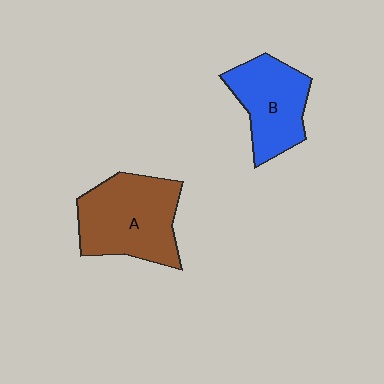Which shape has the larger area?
Shape A (brown).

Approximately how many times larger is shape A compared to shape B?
Approximately 1.3 times.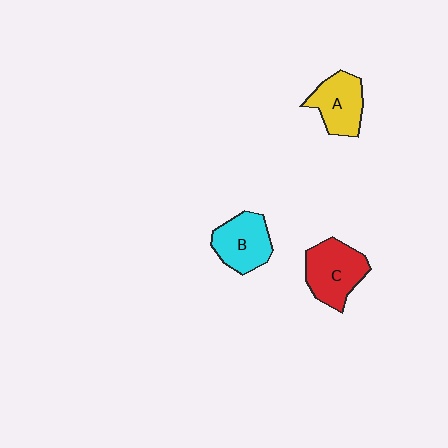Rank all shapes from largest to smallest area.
From largest to smallest: C (red), B (cyan), A (yellow).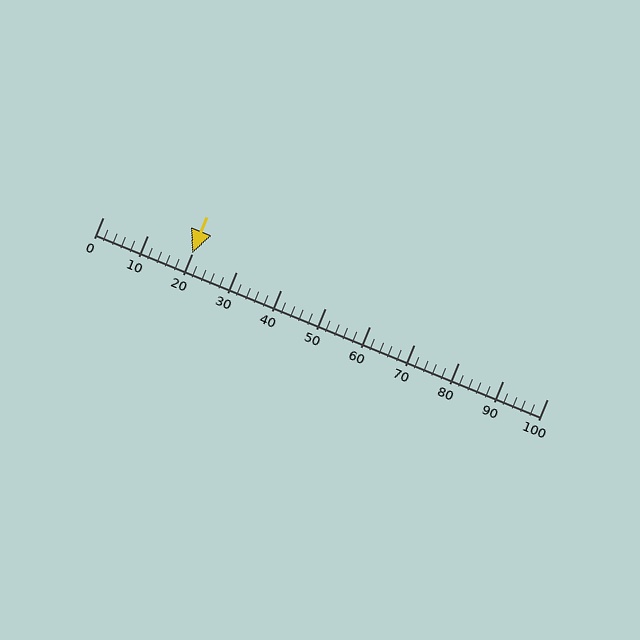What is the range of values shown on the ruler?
The ruler shows values from 0 to 100.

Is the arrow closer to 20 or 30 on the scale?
The arrow is closer to 20.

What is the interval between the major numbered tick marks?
The major tick marks are spaced 10 units apart.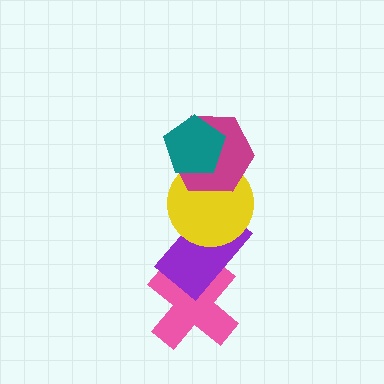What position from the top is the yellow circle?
The yellow circle is 3rd from the top.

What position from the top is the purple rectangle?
The purple rectangle is 4th from the top.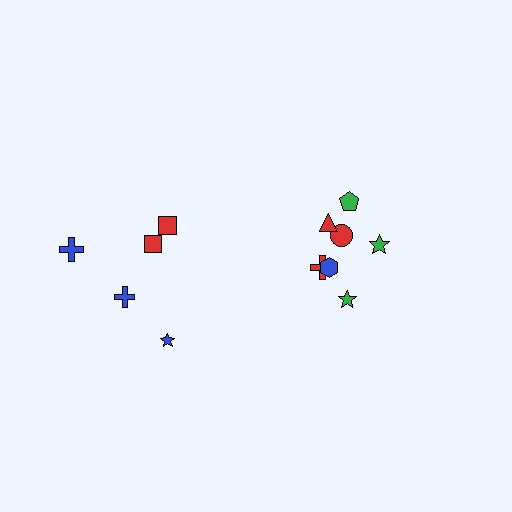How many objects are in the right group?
There are 7 objects.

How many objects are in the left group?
There are 5 objects.